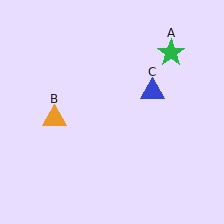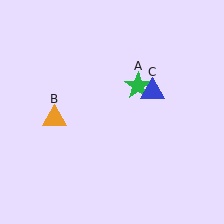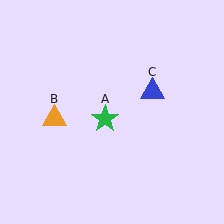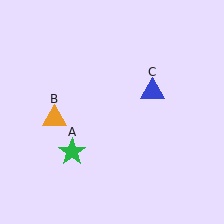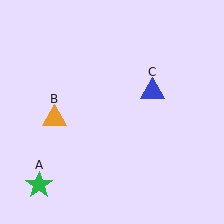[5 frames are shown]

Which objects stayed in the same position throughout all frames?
Orange triangle (object B) and blue triangle (object C) remained stationary.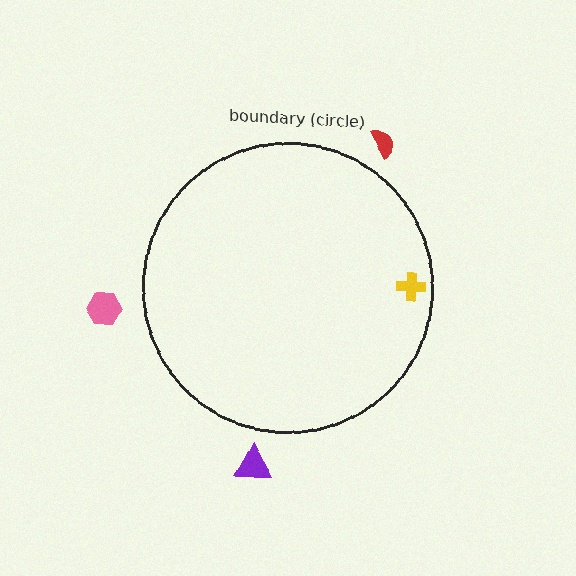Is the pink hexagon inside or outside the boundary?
Outside.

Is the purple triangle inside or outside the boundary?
Outside.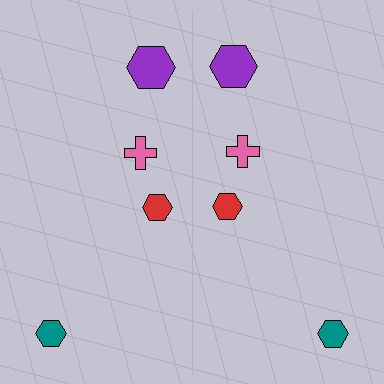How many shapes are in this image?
There are 8 shapes in this image.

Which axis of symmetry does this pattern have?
The pattern has a vertical axis of symmetry running through the center of the image.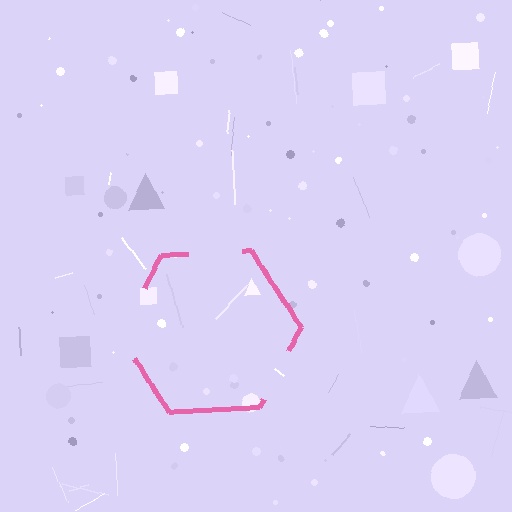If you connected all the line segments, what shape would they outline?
They would outline a hexagon.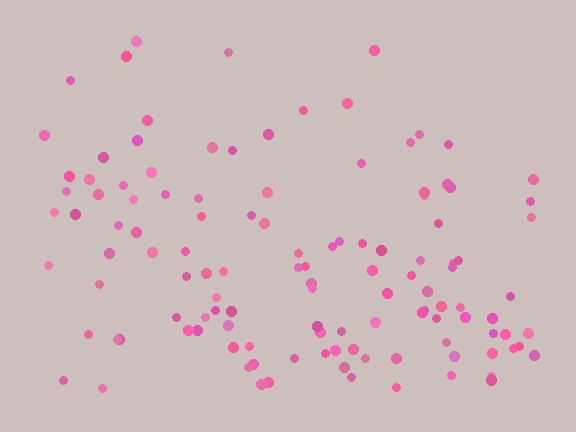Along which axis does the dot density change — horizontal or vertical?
Vertical.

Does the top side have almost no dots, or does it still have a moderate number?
Still a moderate number, just noticeably fewer than the bottom.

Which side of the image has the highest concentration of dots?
The bottom.